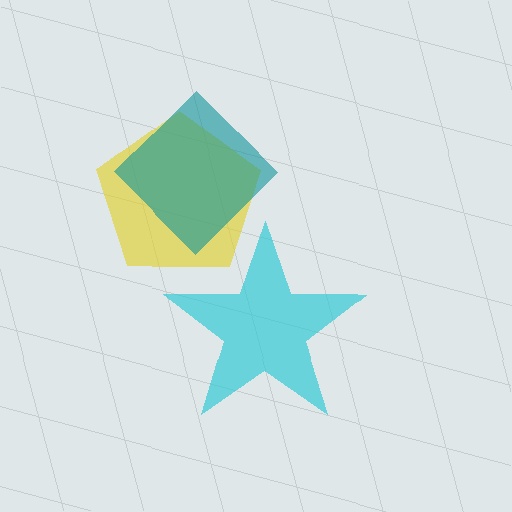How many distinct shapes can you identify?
There are 3 distinct shapes: a cyan star, a yellow pentagon, a teal diamond.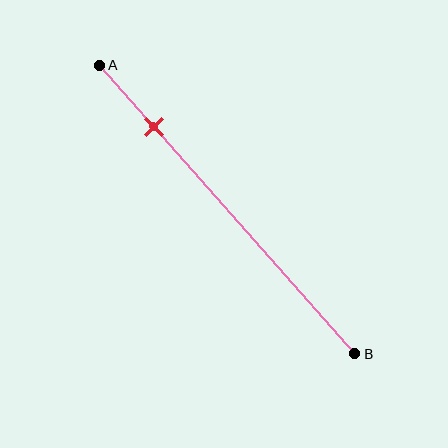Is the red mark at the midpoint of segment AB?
No, the mark is at about 20% from A, not at the 50% midpoint.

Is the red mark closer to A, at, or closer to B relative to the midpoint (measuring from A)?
The red mark is closer to point A than the midpoint of segment AB.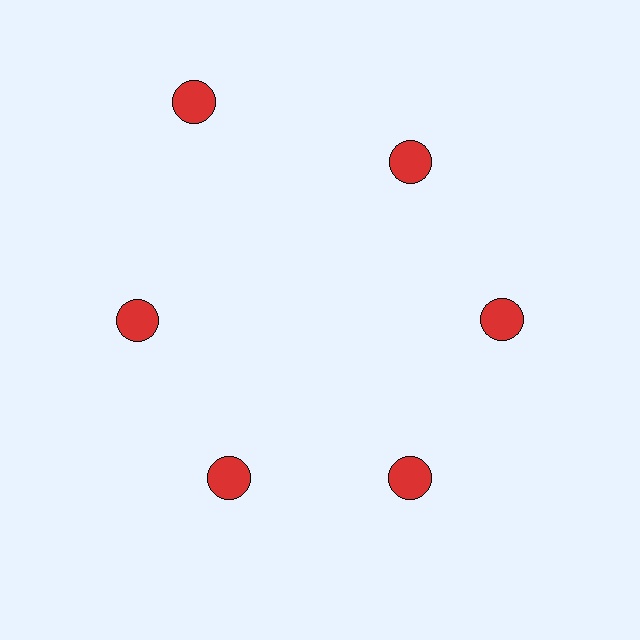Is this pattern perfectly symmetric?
No. The 6 red circles are arranged in a ring, but one element near the 11 o'clock position is pushed outward from the center, breaking the 6-fold rotational symmetry.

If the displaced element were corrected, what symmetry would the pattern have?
It would have 6-fold rotational symmetry — the pattern would map onto itself every 60 degrees.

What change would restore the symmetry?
The symmetry would be restored by moving it inward, back onto the ring so that all 6 circles sit at equal angles and equal distance from the center.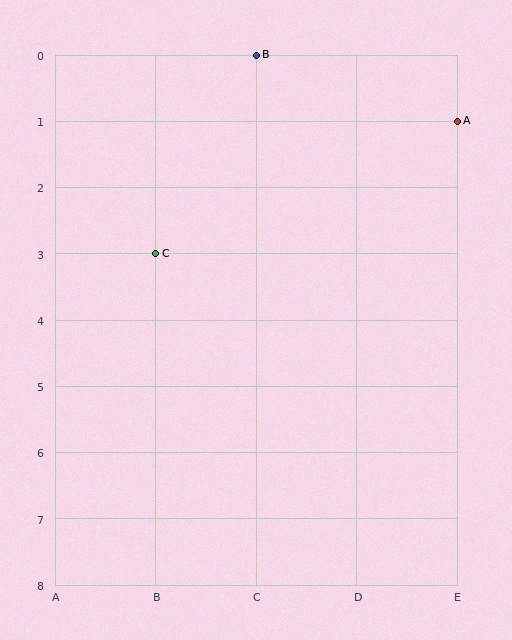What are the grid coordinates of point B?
Point B is at grid coordinates (C, 0).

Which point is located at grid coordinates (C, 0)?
Point B is at (C, 0).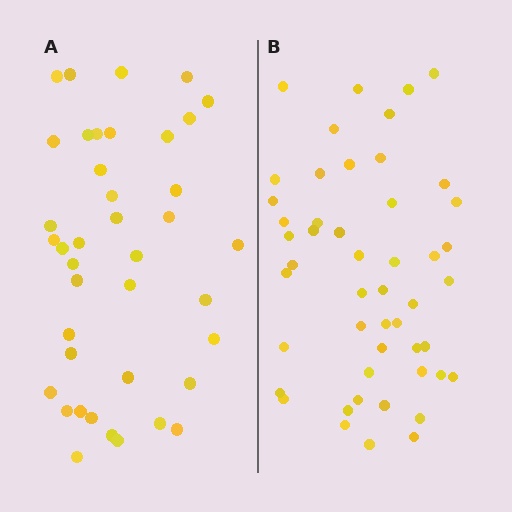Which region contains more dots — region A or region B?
Region B (the right region) has more dots.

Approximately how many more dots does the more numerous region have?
Region B has roughly 8 or so more dots than region A.